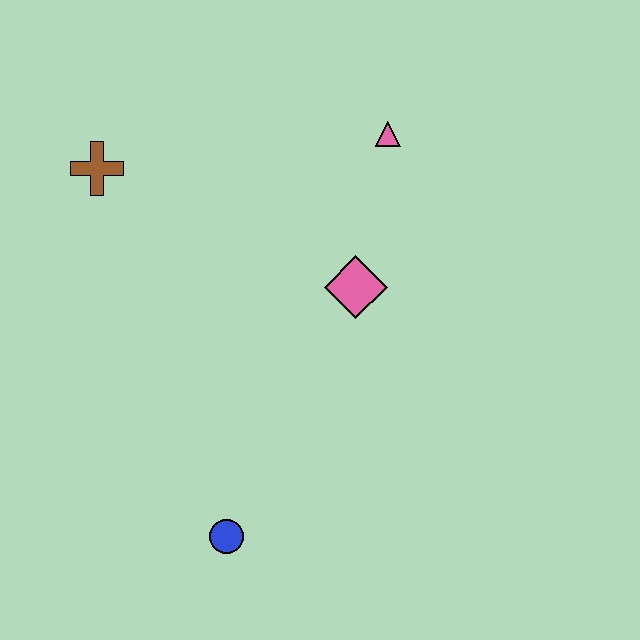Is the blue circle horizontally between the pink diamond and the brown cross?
Yes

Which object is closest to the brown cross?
The pink diamond is closest to the brown cross.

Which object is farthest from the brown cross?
The blue circle is farthest from the brown cross.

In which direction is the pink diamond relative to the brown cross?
The pink diamond is to the right of the brown cross.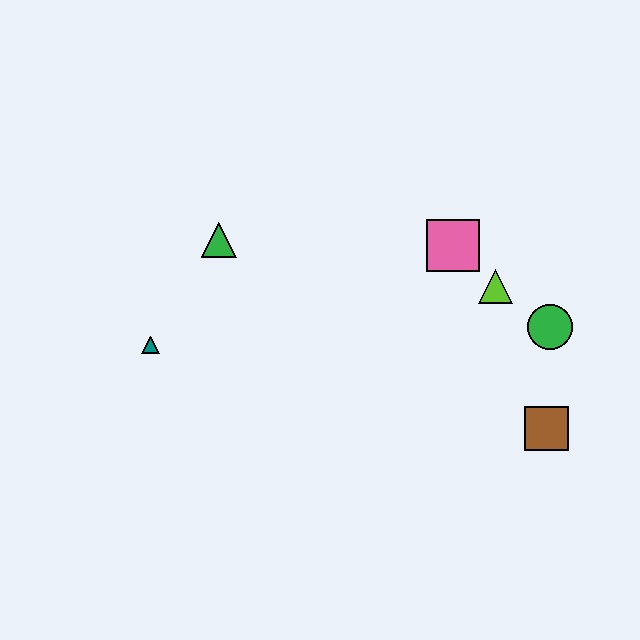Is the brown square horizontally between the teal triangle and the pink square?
No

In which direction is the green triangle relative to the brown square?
The green triangle is to the left of the brown square.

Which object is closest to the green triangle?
The teal triangle is closest to the green triangle.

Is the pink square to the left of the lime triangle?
Yes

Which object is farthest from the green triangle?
The brown square is farthest from the green triangle.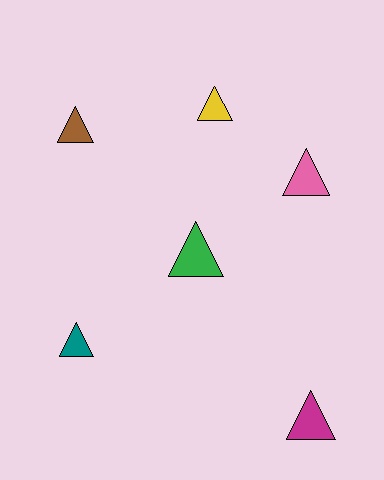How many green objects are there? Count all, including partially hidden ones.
There is 1 green object.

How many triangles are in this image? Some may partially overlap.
There are 6 triangles.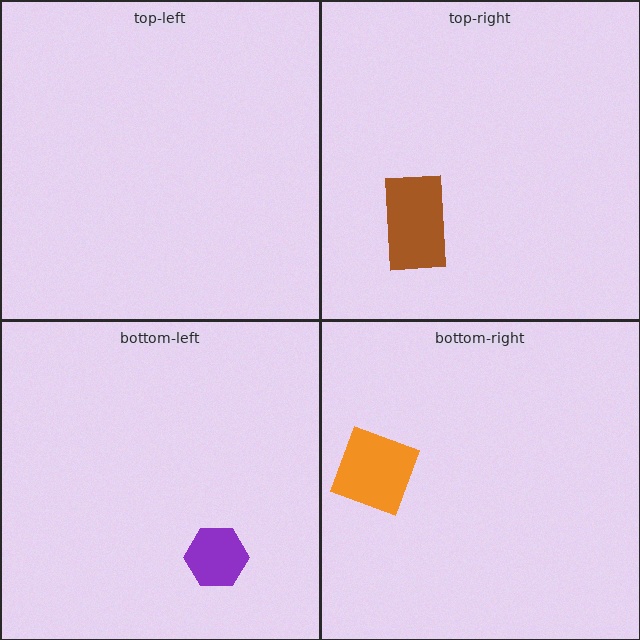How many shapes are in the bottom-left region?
1.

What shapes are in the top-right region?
The brown rectangle.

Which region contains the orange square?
The bottom-right region.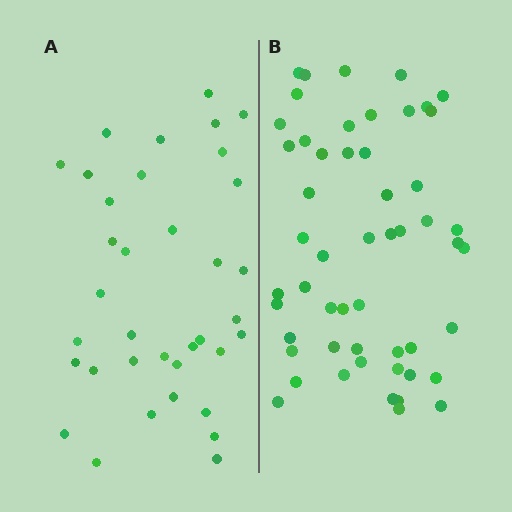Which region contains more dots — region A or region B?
Region B (the right region) has more dots.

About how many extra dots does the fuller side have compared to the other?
Region B has approximately 15 more dots than region A.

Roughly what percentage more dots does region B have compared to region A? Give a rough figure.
About 45% more.